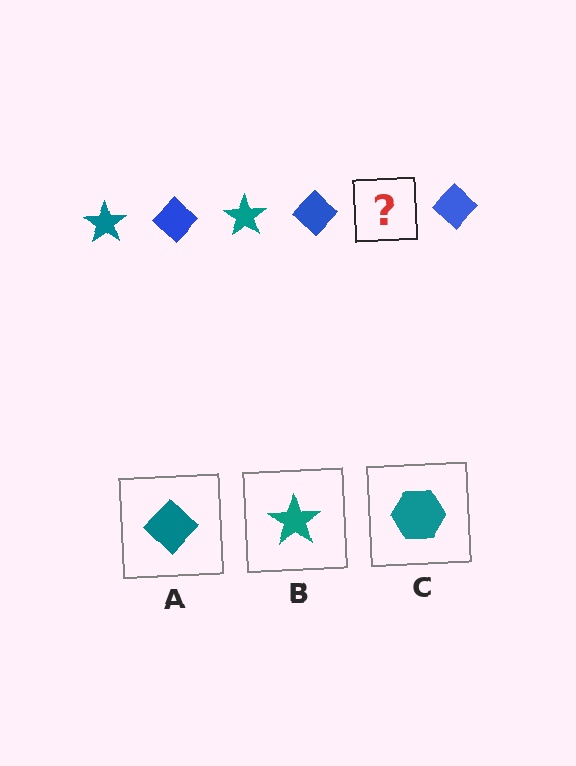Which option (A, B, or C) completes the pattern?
B.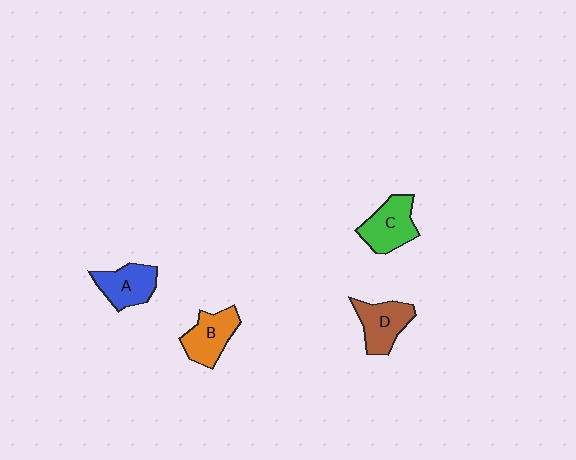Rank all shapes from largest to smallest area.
From largest to smallest: C (green), D (brown), B (orange), A (blue).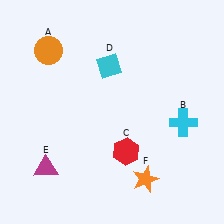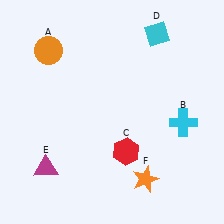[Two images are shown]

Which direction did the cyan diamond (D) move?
The cyan diamond (D) moved right.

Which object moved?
The cyan diamond (D) moved right.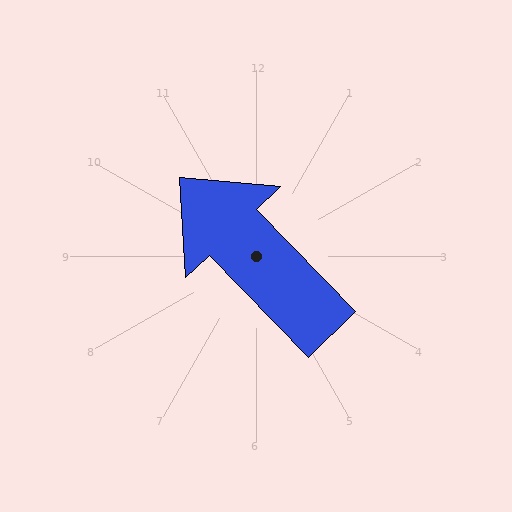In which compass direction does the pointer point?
Northwest.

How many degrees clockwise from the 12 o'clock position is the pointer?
Approximately 316 degrees.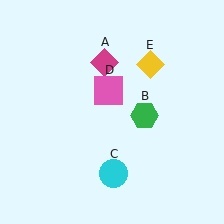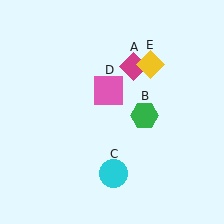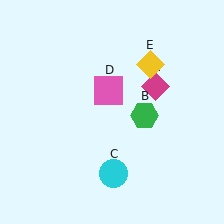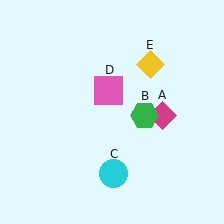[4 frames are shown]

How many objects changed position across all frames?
1 object changed position: magenta diamond (object A).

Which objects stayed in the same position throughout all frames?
Green hexagon (object B) and cyan circle (object C) and pink square (object D) and yellow diamond (object E) remained stationary.